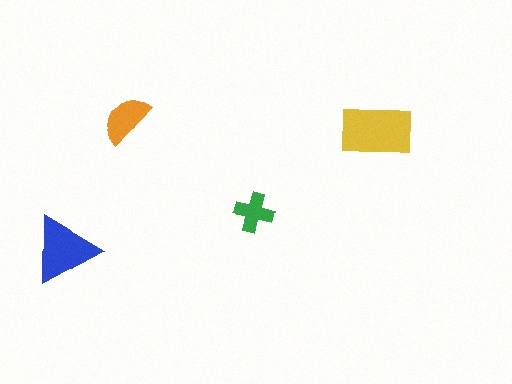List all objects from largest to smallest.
The yellow rectangle, the blue triangle, the orange semicircle, the green cross.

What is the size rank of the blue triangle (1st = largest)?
2nd.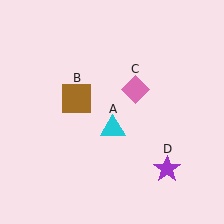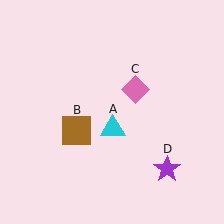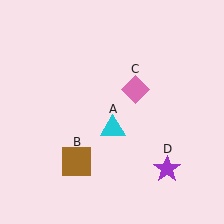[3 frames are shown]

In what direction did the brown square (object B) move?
The brown square (object B) moved down.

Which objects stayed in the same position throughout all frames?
Cyan triangle (object A) and pink diamond (object C) and purple star (object D) remained stationary.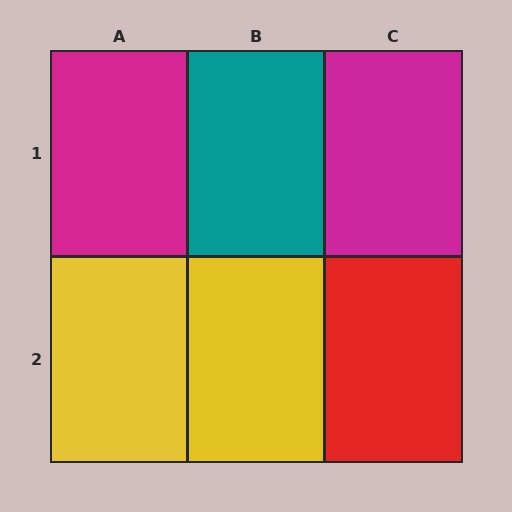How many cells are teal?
1 cell is teal.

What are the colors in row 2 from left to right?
Yellow, yellow, red.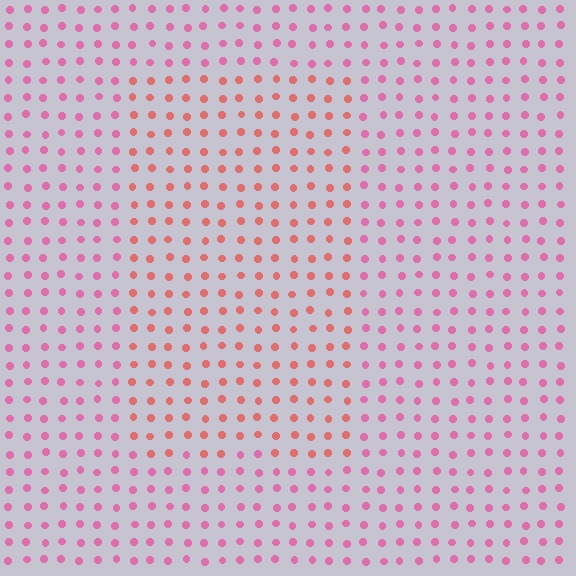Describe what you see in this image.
The image is filled with small pink elements in a uniform arrangement. A rectangle-shaped region is visible where the elements are tinted to a slightly different hue, forming a subtle color boundary.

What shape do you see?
I see a rectangle.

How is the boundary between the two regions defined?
The boundary is defined purely by a slight shift in hue (about 34 degrees). Spacing, size, and orientation are identical on both sides.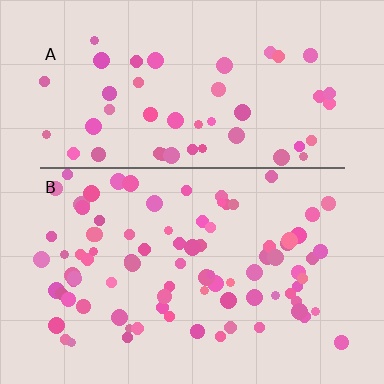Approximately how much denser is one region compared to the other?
Approximately 1.7× — region B over region A.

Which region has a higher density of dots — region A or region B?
B (the bottom).